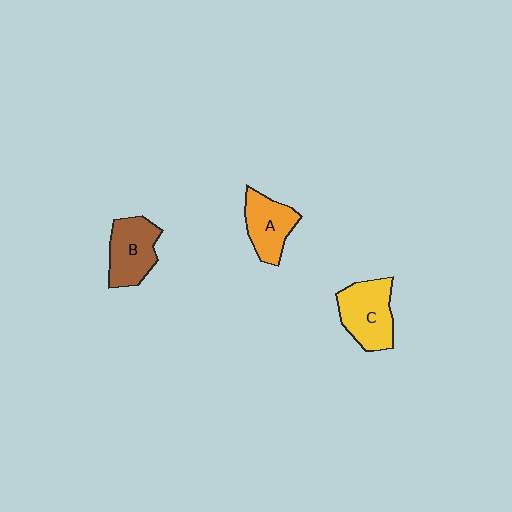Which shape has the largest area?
Shape C (yellow).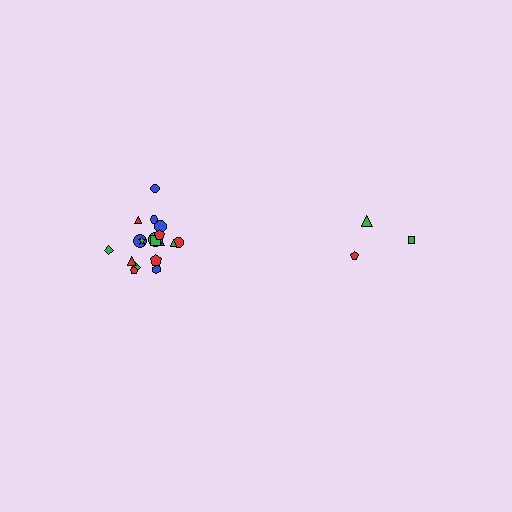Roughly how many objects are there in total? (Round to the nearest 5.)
Roughly 20 objects in total.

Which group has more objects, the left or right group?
The left group.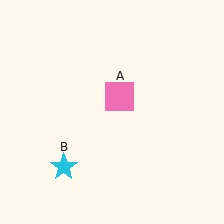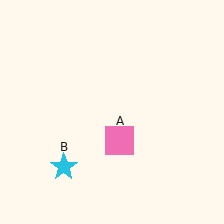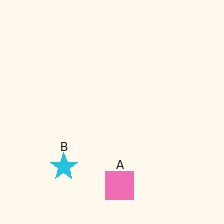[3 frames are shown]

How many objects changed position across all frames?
1 object changed position: pink square (object A).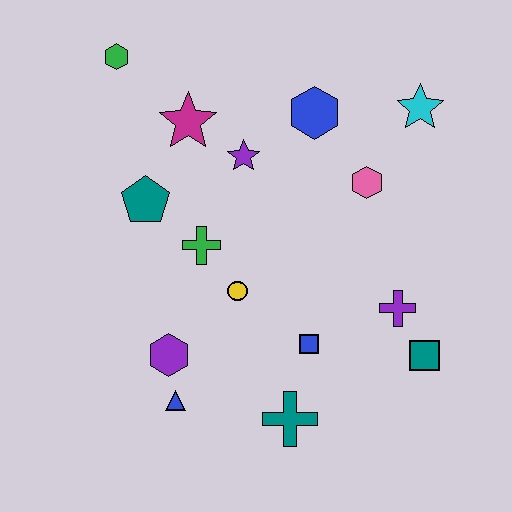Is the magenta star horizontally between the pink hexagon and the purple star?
No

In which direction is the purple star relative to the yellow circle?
The purple star is above the yellow circle.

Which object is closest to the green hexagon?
The magenta star is closest to the green hexagon.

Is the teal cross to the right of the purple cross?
No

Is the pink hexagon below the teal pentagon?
No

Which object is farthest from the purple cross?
The green hexagon is farthest from the purple cross.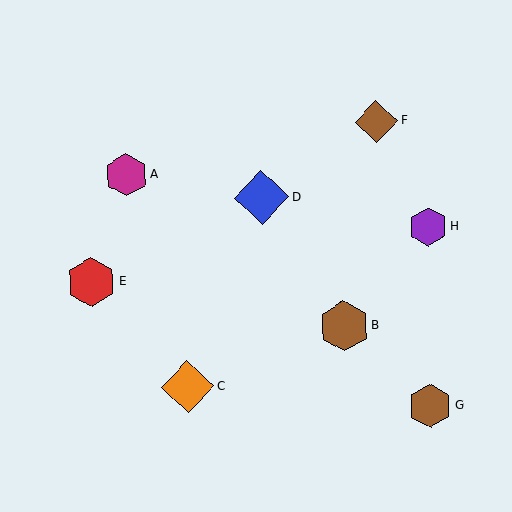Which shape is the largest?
The blue diamond (labeled D) is the largest.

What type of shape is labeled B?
Shape B is a brown hexagon.